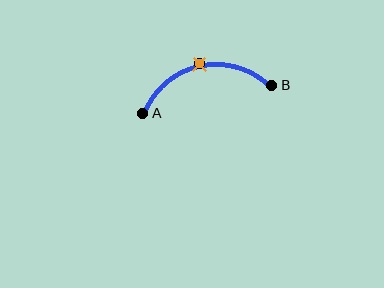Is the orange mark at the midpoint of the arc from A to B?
Yes. The orange mark lies on the arc at equal arc-length from both A and B — it is the arc midpoint.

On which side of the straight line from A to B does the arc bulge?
The arc bulges above the straight line connecting A and B.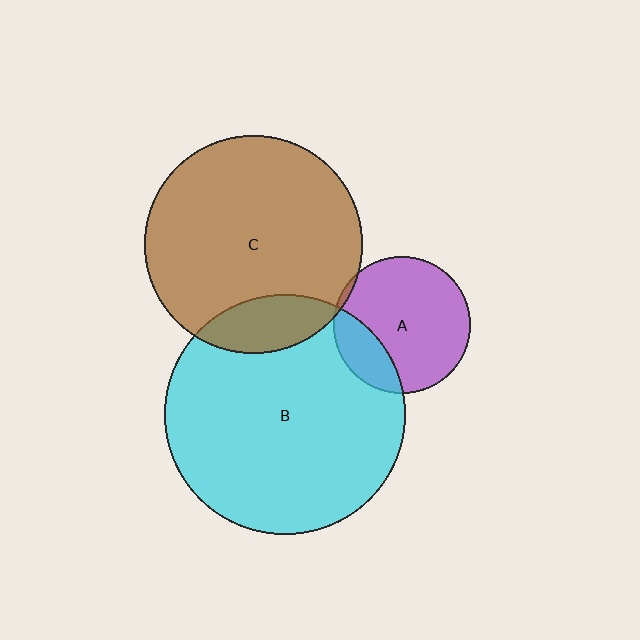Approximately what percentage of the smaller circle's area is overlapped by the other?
Approximately 15%.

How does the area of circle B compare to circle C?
Approximately 1.2 times.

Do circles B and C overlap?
Yes.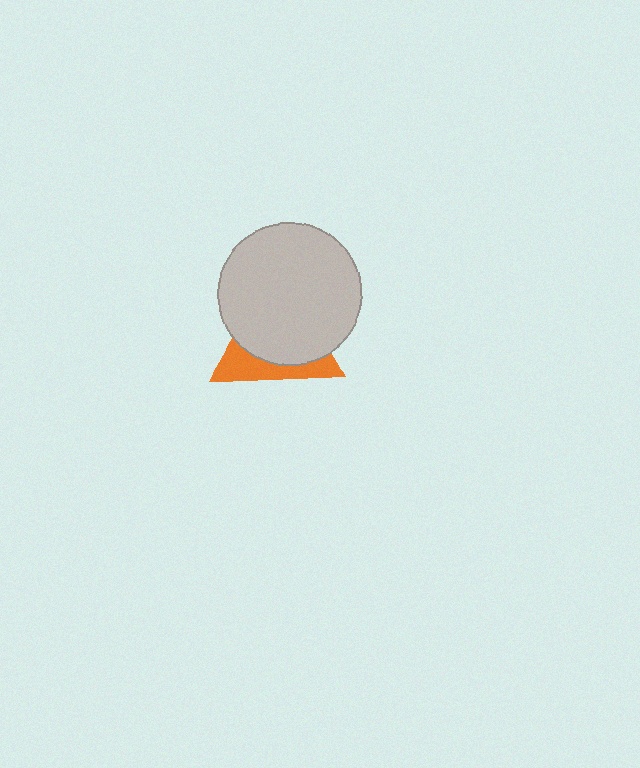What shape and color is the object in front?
The object in front is a light gray circle.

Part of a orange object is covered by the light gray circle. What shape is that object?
It is a triangle.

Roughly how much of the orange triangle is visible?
A small part of it is visible (roughly 32%).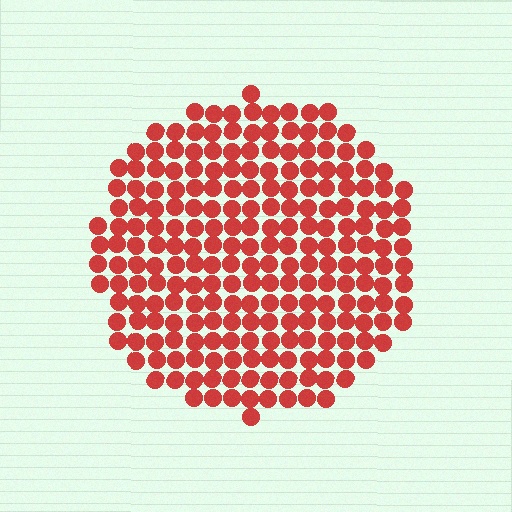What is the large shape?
The large shape is a circle.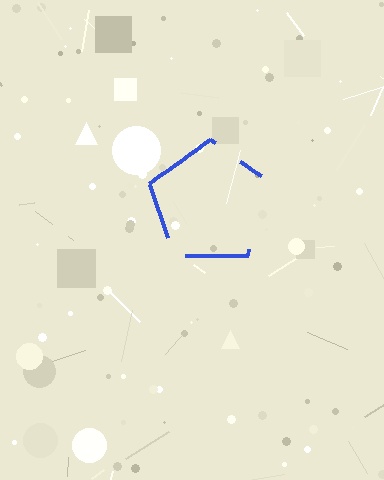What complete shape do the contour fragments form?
The contour fragments form a pentagon.